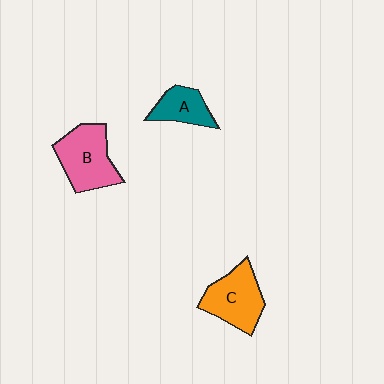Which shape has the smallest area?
Shape A (teal).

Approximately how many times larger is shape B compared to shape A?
Approximately 1.7 times.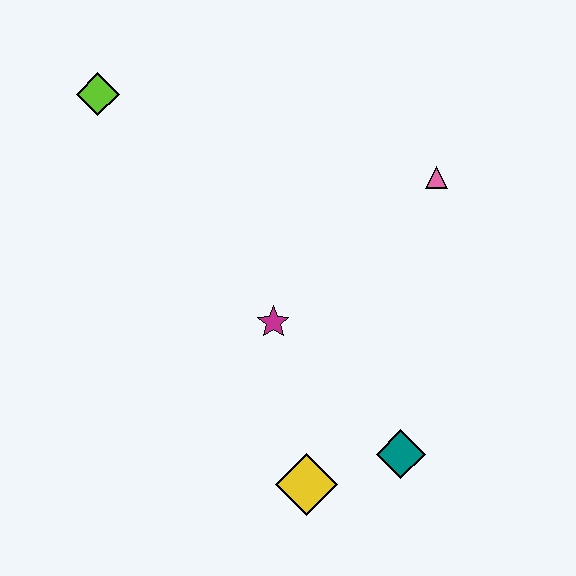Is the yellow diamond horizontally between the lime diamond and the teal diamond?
Yes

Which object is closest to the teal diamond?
The yellow diamond is closest to the teal diamond.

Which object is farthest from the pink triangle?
The lime diamond is farthest from the pink triangle.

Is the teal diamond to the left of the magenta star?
No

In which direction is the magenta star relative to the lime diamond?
The magenta star is below the lime diamond.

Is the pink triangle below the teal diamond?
No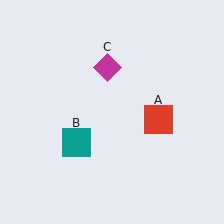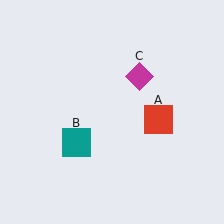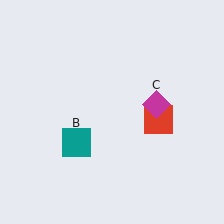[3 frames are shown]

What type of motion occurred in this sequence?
The magenta diamond (object C) rotated clockwise around the center of the scene.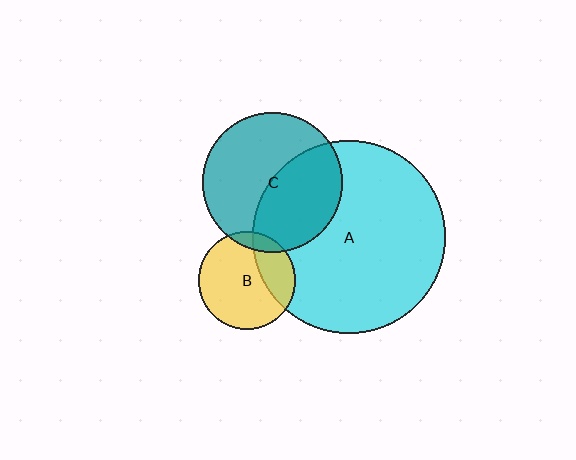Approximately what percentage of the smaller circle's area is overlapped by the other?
Approximately 25%.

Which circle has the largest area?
Circle A (cyan).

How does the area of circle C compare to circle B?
Approximately 2.1 times.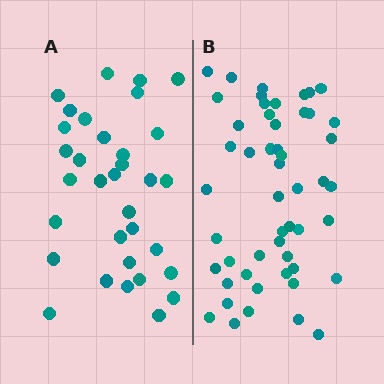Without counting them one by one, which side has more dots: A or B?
Region B (the right region) has more dots.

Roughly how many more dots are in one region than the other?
Region B has approximately 20 more dots than region A.